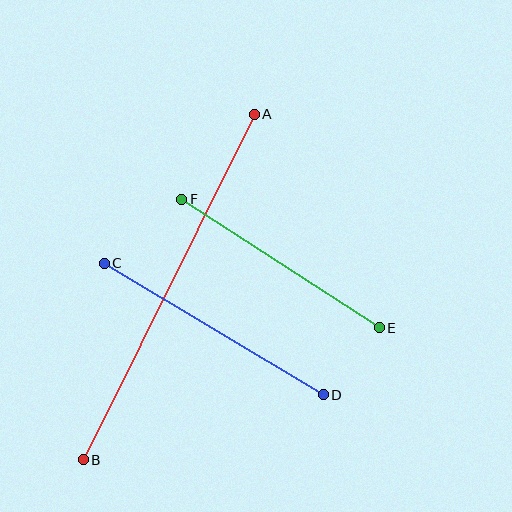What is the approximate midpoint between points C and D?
The midpoint is at approximately (214, 329) pixels.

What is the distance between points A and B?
The distance is approximately 386 pixels.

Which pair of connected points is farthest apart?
Points A and B are farthest apart.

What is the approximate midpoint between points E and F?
The midpoint is at approximately (280, 263) pixels.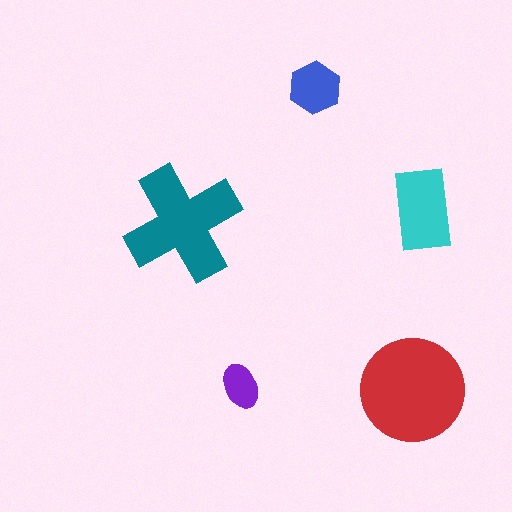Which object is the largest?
The red circle.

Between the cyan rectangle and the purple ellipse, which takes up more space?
The cyan rectangle.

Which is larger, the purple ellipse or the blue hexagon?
The blue hexagon.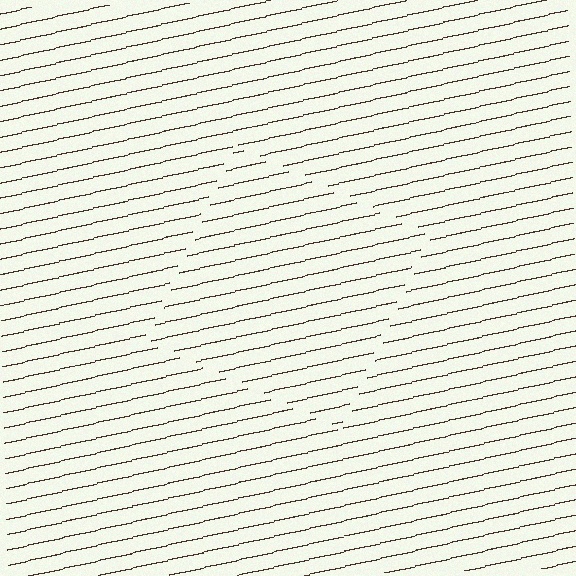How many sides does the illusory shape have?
4 sides — the line-ends trace a square.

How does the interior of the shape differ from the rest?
The interior of the shape contains the same grating, shifted by half a period — the contour is defined by the phase discontinuity where line-ends from the inner and outer gratings abut.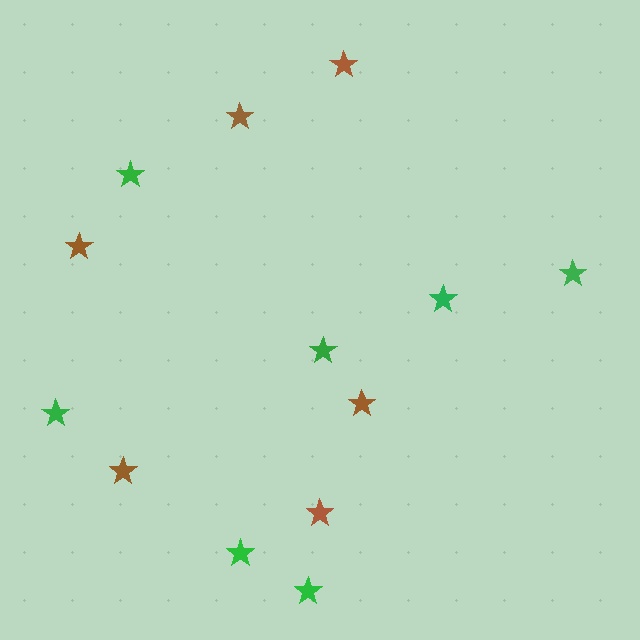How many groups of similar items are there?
There are 2 groups: one group of green stars (7) and one group of brown stars (6).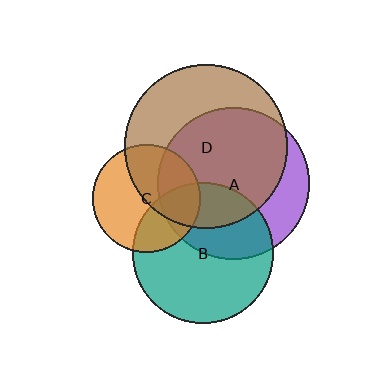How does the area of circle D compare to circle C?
Approximately 2.3 times.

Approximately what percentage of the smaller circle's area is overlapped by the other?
Approximately 30%.